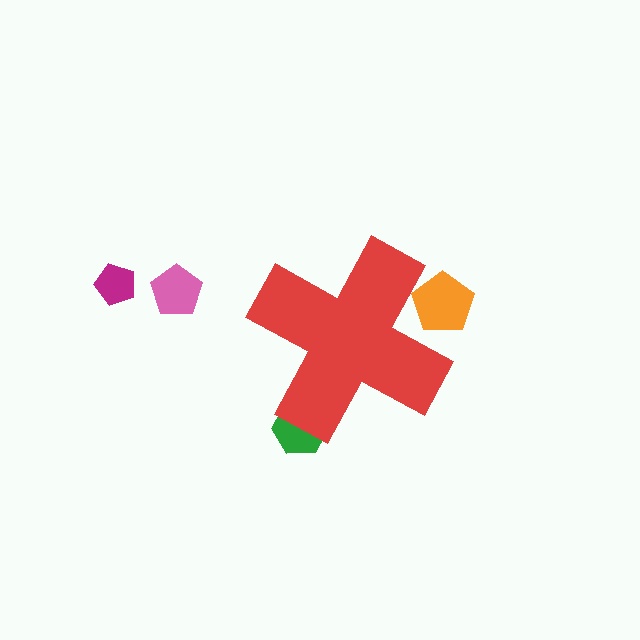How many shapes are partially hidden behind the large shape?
2 shapes are partially hidden.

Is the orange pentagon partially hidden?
Yes, the orange pentagon is partially hidden behind the red cross.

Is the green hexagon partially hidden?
Yes, the green hexagon is partially hidden behind the red cross.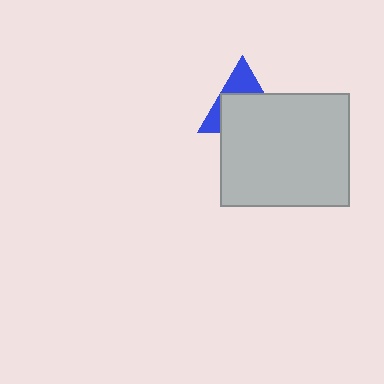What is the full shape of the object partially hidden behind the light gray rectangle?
The partially hidden object is a blue triangle.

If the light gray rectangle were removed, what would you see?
You would see the complete blue triangle.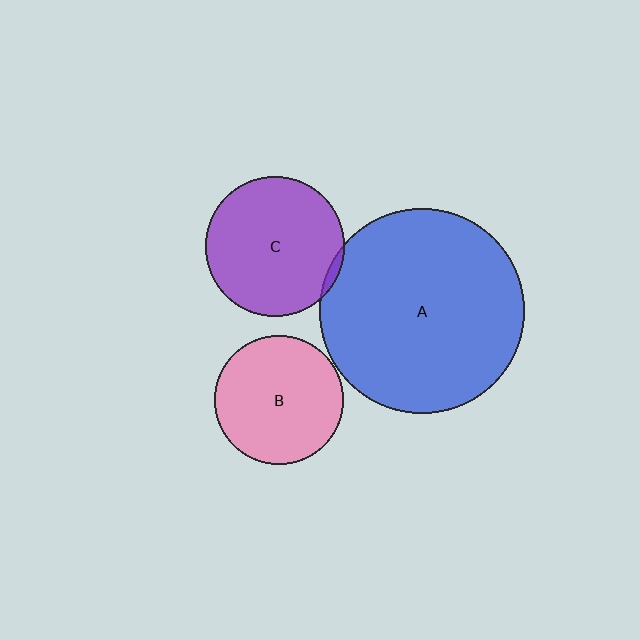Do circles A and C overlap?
Yes.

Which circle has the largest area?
Circle A (blue).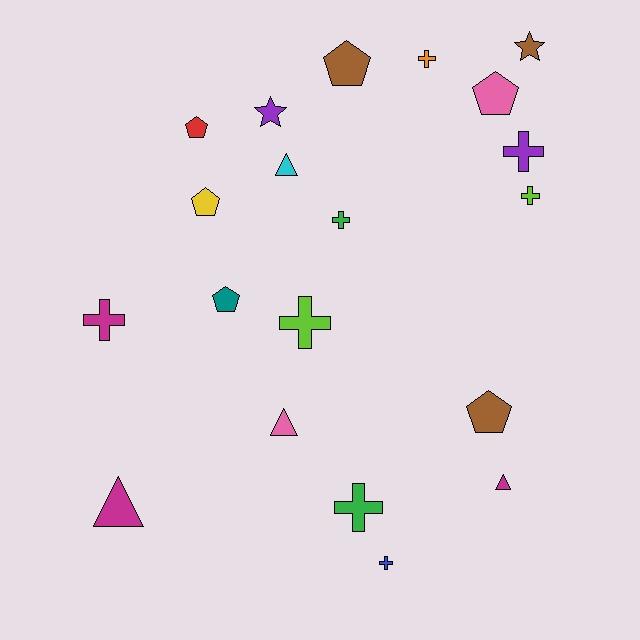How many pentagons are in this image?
There are 6 pentagons.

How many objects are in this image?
There are 20 objects.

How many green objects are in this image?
There are 2 green objects.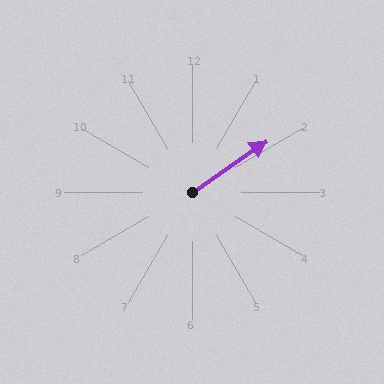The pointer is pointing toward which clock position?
Roughly 2 o'clock.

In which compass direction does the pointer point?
Northeast.